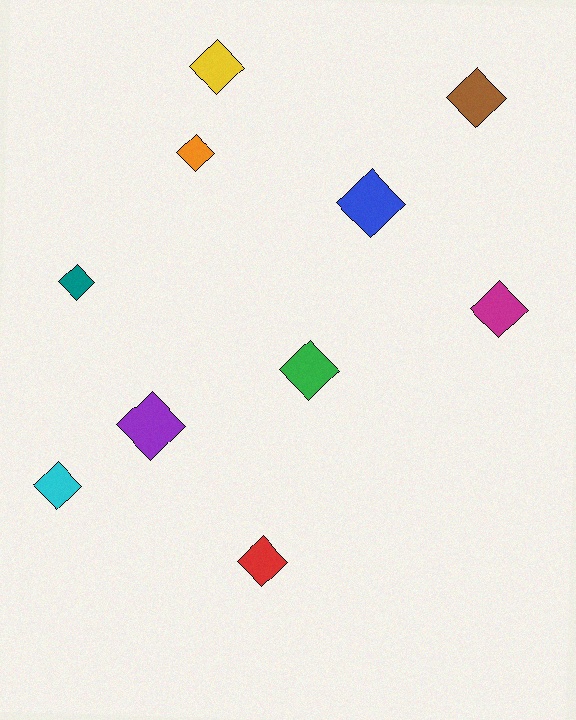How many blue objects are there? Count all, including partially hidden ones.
There is 1 blue object.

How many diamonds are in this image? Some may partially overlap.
There are 10 diamonds.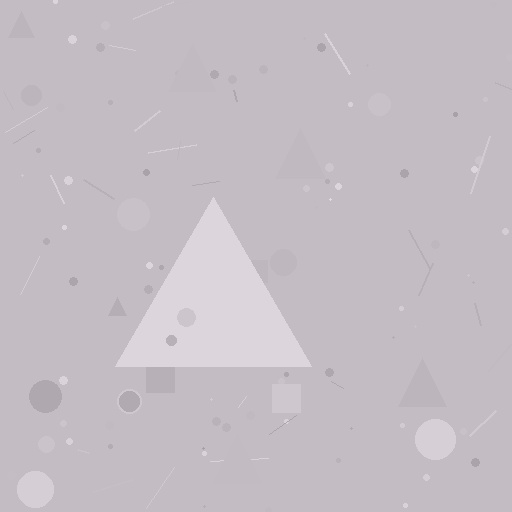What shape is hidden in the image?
A triangle is hidden in the image.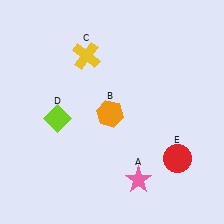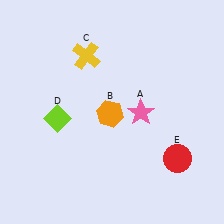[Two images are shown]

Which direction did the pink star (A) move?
The pink star (A) moved up.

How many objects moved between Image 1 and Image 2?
1 object moved between the two images.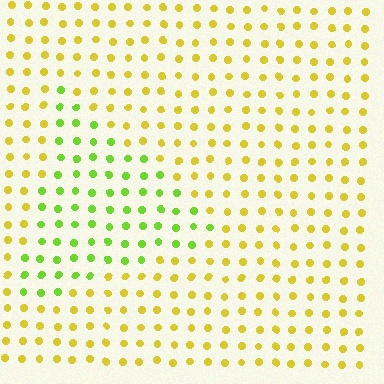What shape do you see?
I see a triangle.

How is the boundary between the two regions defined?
The boundary is defined purely by a slight shift in hue (about 43 degrees). Spacing, size, and orientation are identical on both sides.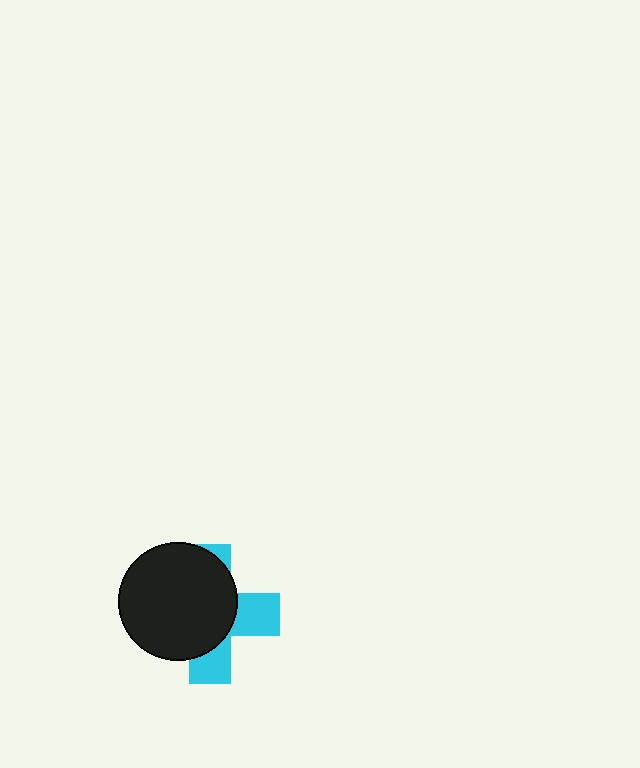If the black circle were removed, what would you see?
You would see the complete cyan cross.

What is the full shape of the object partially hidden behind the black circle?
The partially hidden object is a cyan cross.